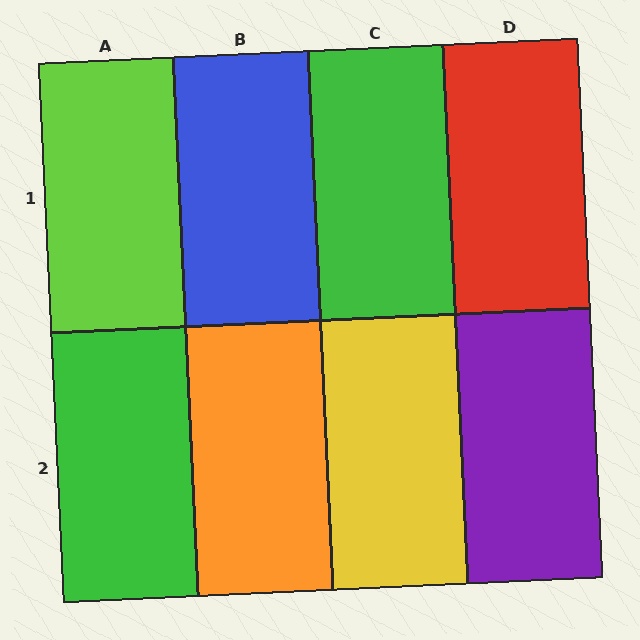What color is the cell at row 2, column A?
Green.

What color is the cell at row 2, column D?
Purple.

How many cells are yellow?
1 cell is yellow.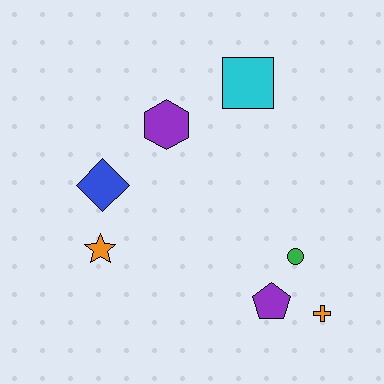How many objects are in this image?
There are 7 objects.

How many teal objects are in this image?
There are no teal objects.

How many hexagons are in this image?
There is 1 hexagon.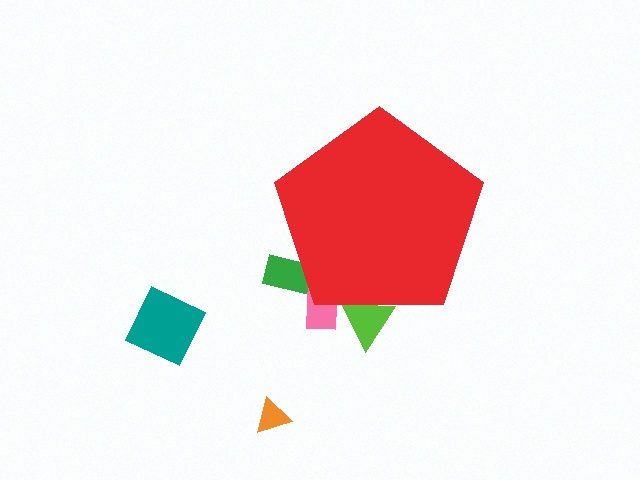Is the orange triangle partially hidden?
No, the orange triangle is fully visible.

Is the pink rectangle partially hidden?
Yes, the pink rectangle is partially hidden behind the red pentagon.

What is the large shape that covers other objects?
A red pentagon.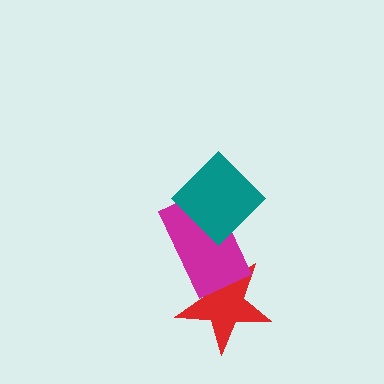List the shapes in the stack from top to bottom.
From top to bottom: the teal diamond, the magenta rectangle, the red star.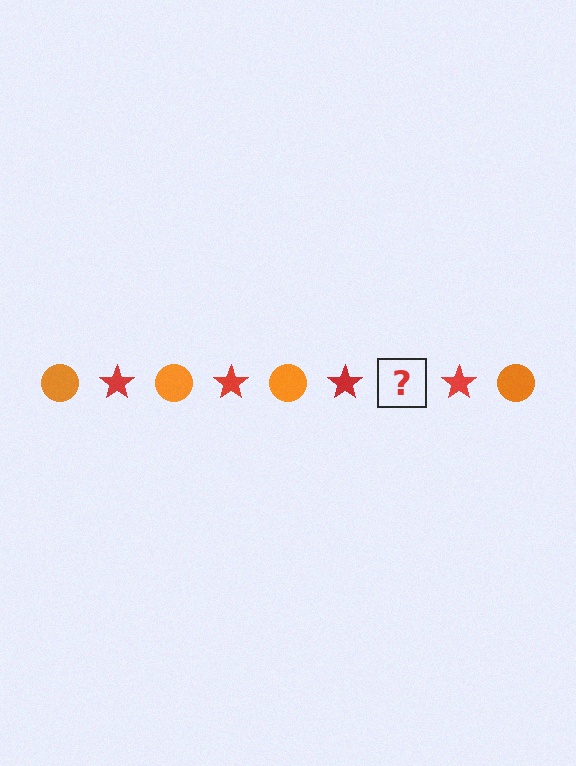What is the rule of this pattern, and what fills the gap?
The rule is that the pattern alternates between orange circle and red star. The gap should be filled with an orange circle.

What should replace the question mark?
The question mark should be replaced with an orange circle.